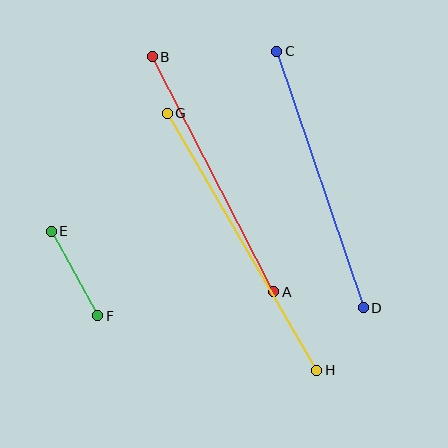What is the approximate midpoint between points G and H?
The midpoint is at approximately (242, 242) pixels.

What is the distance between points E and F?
The distance is approximately 96 pixels.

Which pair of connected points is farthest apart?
Points G and H are farthest apart.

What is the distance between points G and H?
The distance is approximately 297 pixels.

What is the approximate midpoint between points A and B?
The midpoint is at approximately (213, 174) pixels.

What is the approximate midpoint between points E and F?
The midpoint is at approximately (74, 274) pixels.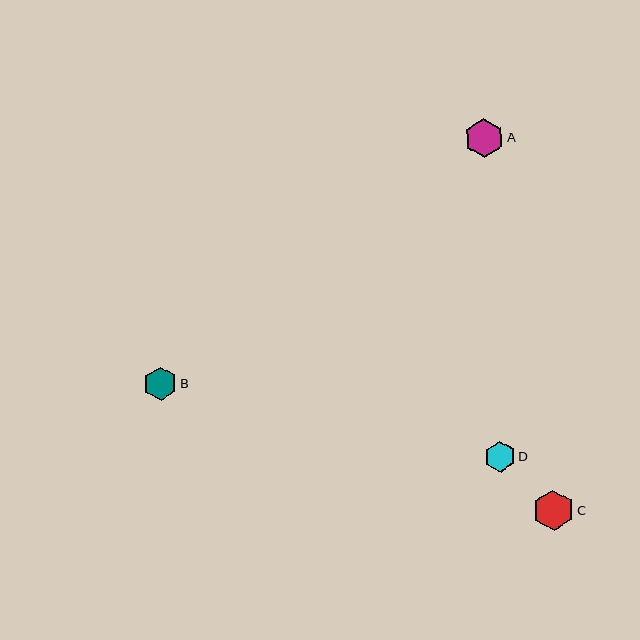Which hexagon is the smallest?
Hexagon D is the smallest with a size of approximately 30 pixels.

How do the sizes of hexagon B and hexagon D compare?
Hexagon B and hexagon D are approximately the same size.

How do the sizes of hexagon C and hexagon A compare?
Hexagon C and hexagon A are approximately the same size.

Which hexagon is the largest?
Hexagon C is the largest with a size of approximately 41 pixels.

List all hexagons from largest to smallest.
From largest to smallest: C, A, B, D.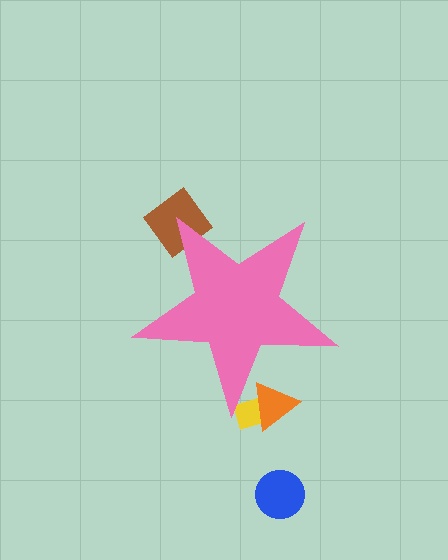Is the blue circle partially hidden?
No, the blue circle is fully visible.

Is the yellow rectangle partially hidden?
Yes, the yellow rectangle is partially hidden behind the pink star.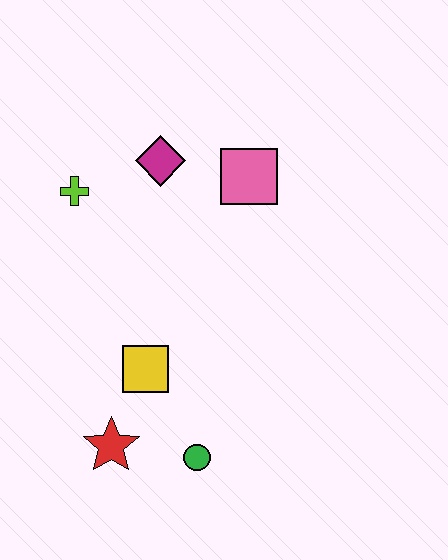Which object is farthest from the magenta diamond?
The green circle is farthest from the magenta diamond.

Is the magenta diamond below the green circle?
No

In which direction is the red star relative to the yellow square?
The red star is below the yellow square.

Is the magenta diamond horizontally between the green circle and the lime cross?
Yes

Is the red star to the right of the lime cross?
Yes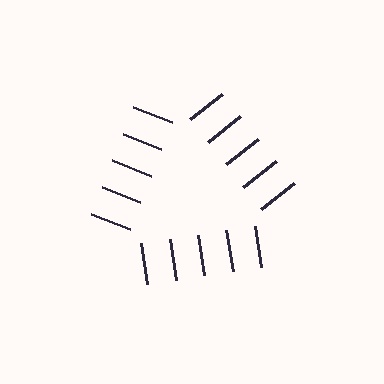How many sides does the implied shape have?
3 sides — the line-ends trace a triangle.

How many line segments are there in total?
15 — 5 along each of the 3 edges.